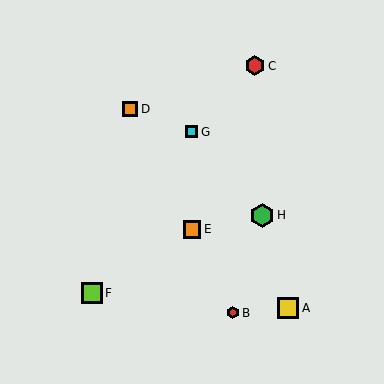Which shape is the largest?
The green hexagon (labeled H) is the largest.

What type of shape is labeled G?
Shape G is a cyan square.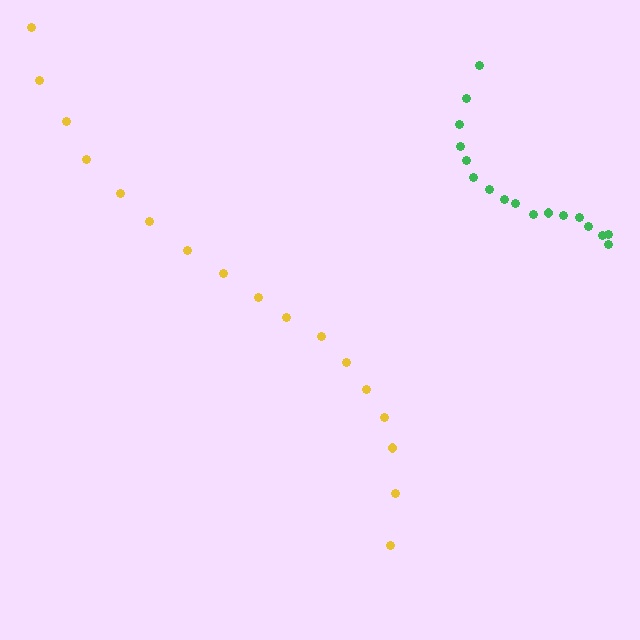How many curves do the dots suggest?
There are 2 distinct paths.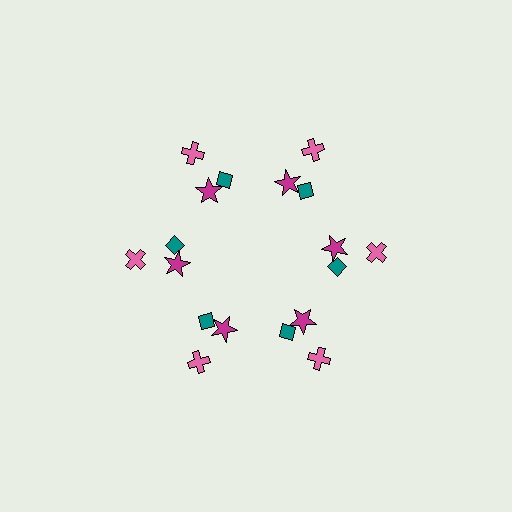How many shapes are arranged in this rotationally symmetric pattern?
There are 18 shapes, arranged in 6 groups of 3.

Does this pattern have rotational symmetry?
Yes, this pattern has 6-fold rotational symmetry. It looks the same after rotating 60 degrees around the center.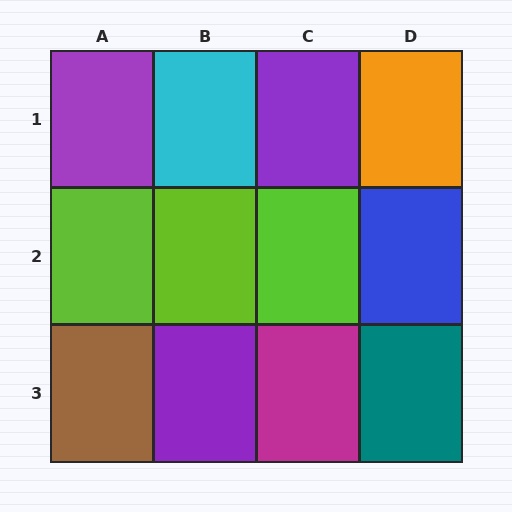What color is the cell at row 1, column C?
Purple.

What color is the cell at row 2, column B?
Lime.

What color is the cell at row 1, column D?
Orange.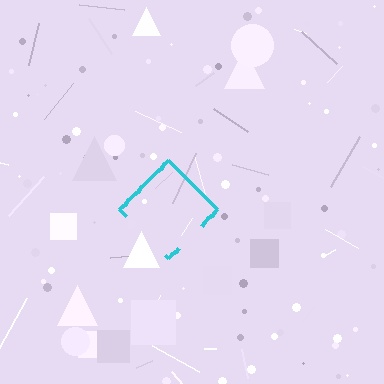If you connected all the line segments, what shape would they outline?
They would outline a diamond.